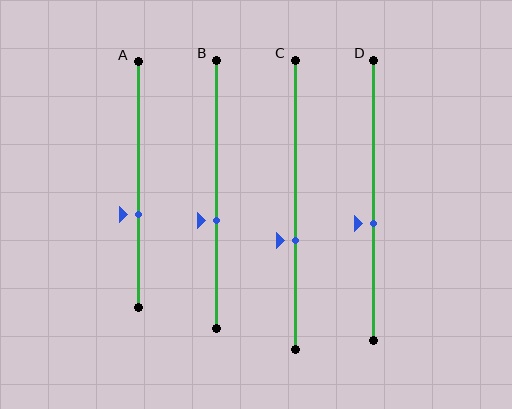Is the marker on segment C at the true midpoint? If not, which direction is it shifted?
No, the marker on segment C is shifted downward by about 12% of the segment length.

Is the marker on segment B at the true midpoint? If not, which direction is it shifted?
No, the marker on segment B is shifted downward by about 10% of the segment length.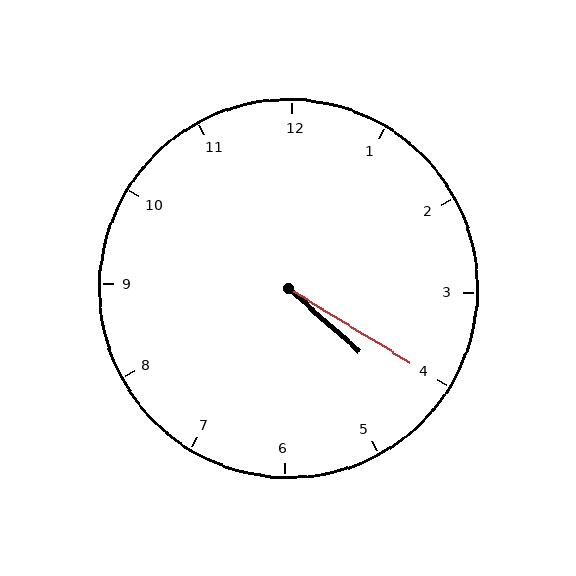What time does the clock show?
4:20.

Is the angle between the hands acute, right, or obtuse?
It is acute.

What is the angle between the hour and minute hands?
Approximately 10 degrees.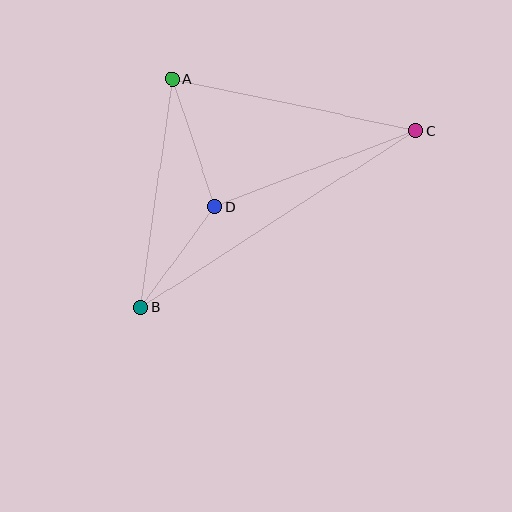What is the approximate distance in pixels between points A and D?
The distance between A and D is approximately 135 pixels.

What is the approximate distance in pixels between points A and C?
The distance between A and C is approximately 248 pixels.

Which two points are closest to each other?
Points B and D are closest to each other.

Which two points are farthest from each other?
Points B and C are farthest from each other.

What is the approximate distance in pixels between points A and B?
The distance between A and B is approximately 231 pixels.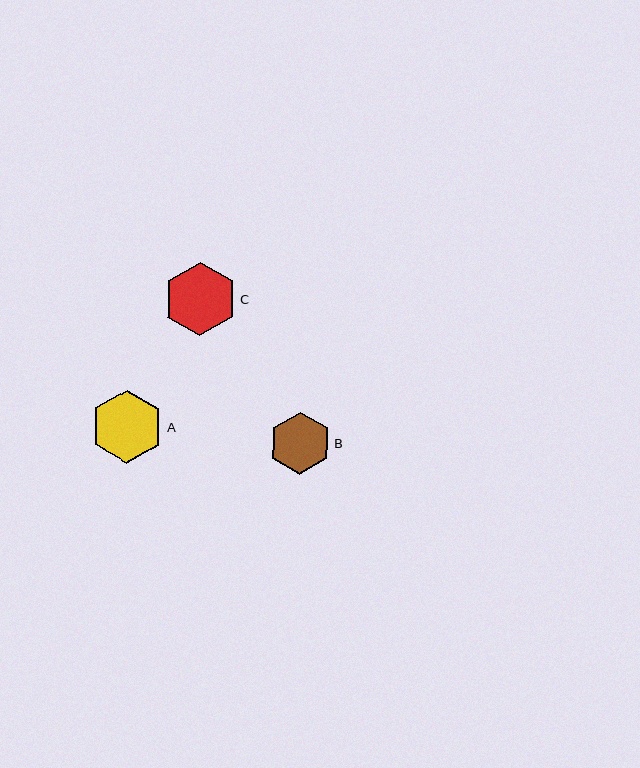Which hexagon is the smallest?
Hexagon B is the smallest with a size of approximately 62 pixels.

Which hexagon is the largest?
Hexagon C is the largest with a size of approximately 73 pixels.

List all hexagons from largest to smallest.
From largest to smallest: C, A, B.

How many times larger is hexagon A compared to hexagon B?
Hexagon A is approximately 1.2 times the size of hexagon B.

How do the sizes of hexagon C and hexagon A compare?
Hexagon C and hexagon A are approximately the same size.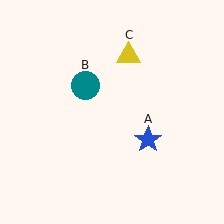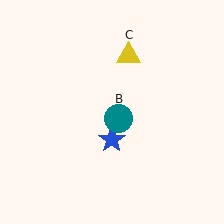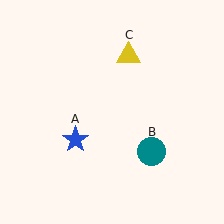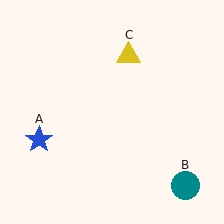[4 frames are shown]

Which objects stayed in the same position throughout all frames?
Yellow triangle (object C) remained stationary.